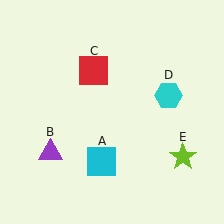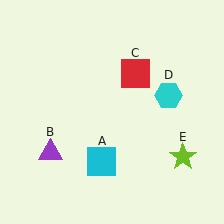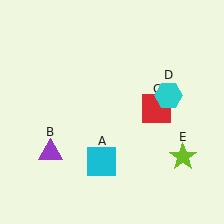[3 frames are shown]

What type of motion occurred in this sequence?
The red square (object C) rotated clockwise around the center of the scene.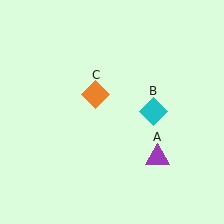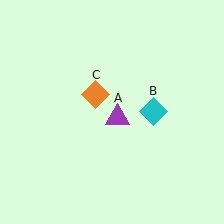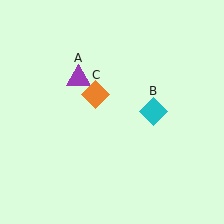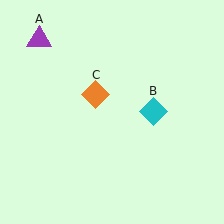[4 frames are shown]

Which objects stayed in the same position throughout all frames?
Cyan diamond (object B) and orange diamond (object C) remained stationary.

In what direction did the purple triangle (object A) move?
The purple triangle (object A) moved up and to the left.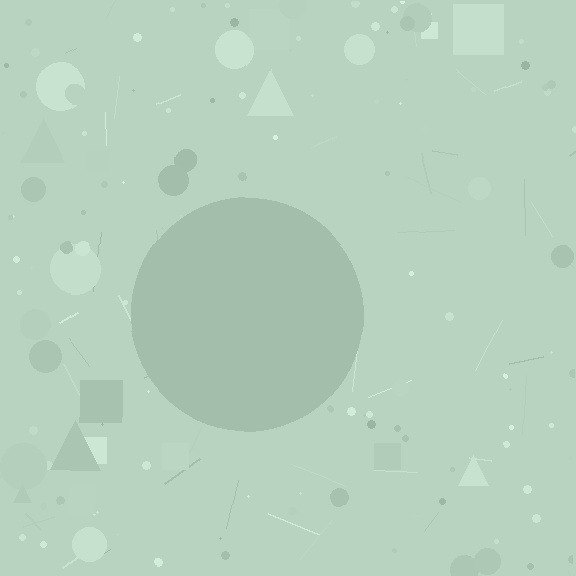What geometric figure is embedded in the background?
A circle is embedded in the background.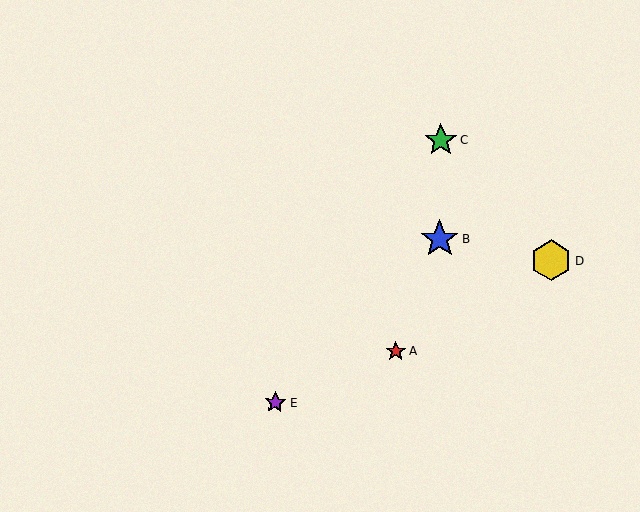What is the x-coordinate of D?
Object D is at x≈551.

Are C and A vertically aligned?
No, C is at x≈441 and A is at x≈396.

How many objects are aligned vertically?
2 objects (B, C) are aligned vertically.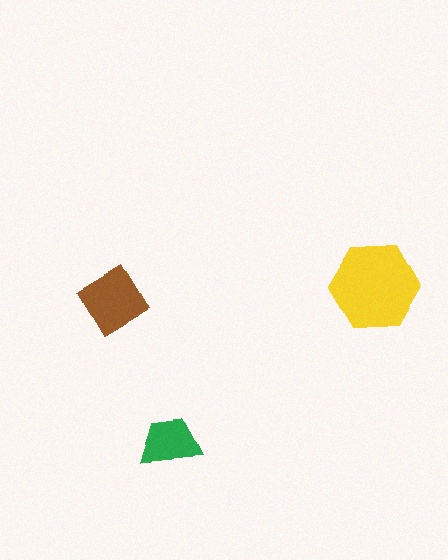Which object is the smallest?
The green trapezoid.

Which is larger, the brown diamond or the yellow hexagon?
The yellow hexagon.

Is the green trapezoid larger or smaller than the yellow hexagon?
Smaller.